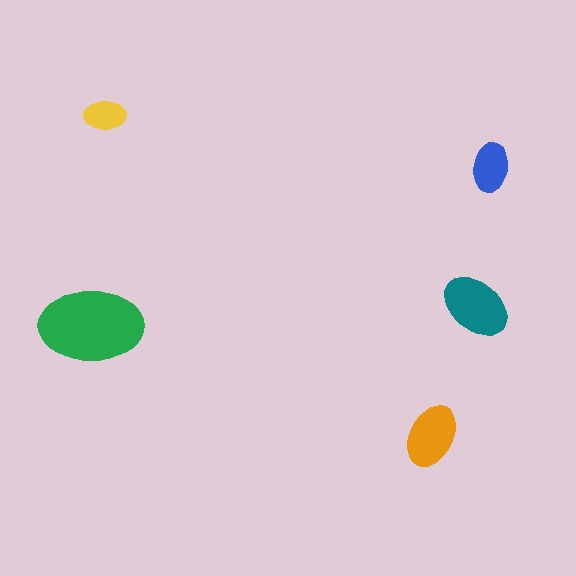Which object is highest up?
The yellow ellipse is topmost.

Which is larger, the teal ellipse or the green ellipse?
The green one.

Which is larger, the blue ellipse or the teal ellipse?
The teal one.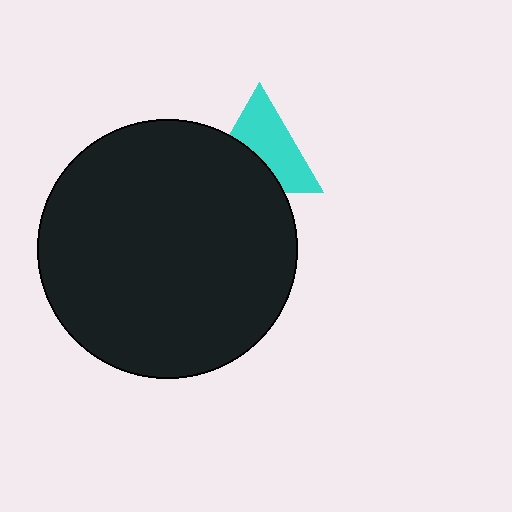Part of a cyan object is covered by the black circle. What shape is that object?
It is a triangle.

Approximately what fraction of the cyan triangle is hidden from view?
Roughly 42% of the cyan triangle is hidden behind the black circle.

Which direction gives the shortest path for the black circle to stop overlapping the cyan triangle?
Moving down gives the shortest separation.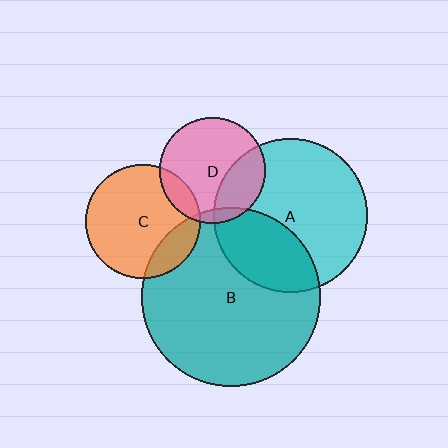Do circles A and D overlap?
Yes.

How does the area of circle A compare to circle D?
Approximately 2.1 times.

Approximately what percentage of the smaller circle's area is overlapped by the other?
Approximately 30%.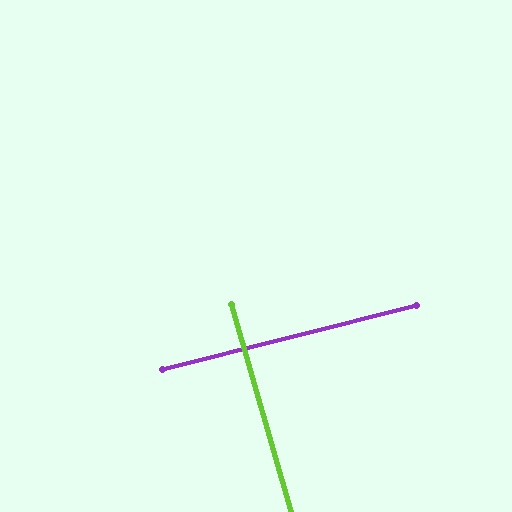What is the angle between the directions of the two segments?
Approximately 88 degrees.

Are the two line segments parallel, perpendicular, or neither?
Perpendicular — they meet at approximately 88°.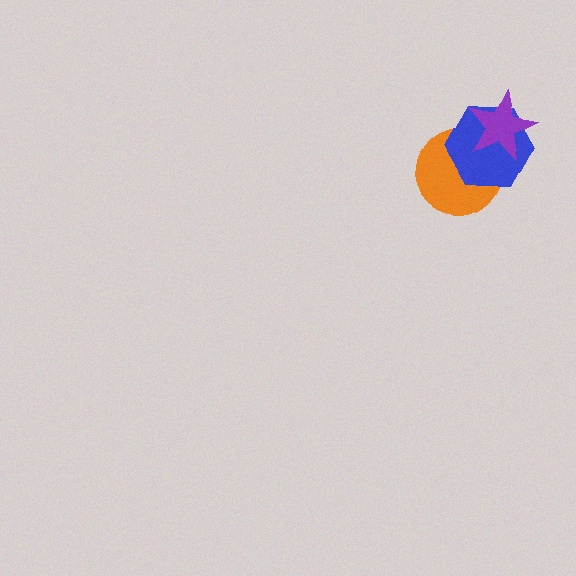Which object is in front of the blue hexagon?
The purple star is in front of the blue hexagon.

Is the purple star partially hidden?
No, no other shape covers it.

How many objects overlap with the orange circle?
2 objects overlap with the orange circle.